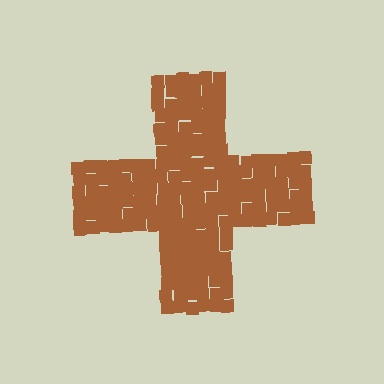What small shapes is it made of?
It is made of small squares.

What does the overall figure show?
The overall figure shows a cross.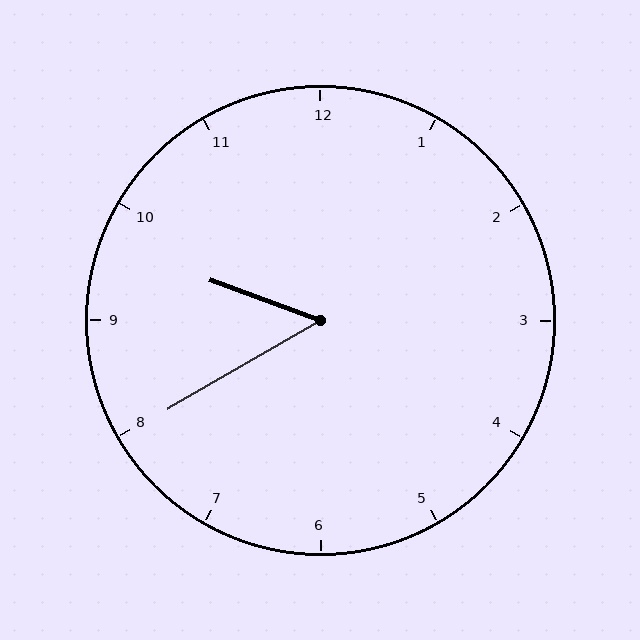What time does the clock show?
9:40.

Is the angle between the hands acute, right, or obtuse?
It is acute.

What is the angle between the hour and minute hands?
Approximately 50 degrees.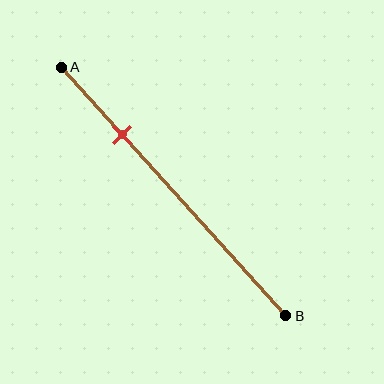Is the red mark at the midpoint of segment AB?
No, the mark is at about 25% from A, not at the 50% midpoint.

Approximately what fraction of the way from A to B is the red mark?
The red mark is approximately 25% of the way from A to B.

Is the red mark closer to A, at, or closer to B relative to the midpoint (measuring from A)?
The red mark is closer to point A than the midpoint of segment AB.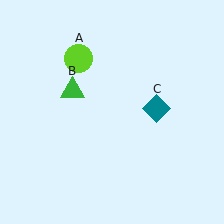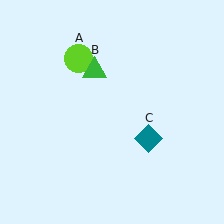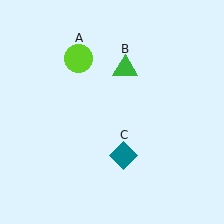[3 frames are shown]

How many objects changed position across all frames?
2 objects changed position: green triangle (object B), teal diamond (object C).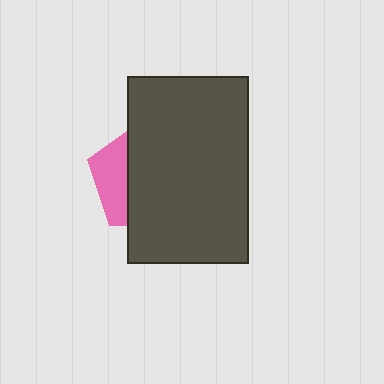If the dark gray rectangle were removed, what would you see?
You would see the complete pink pentagon.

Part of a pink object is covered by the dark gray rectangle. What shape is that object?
It is a pentagon.